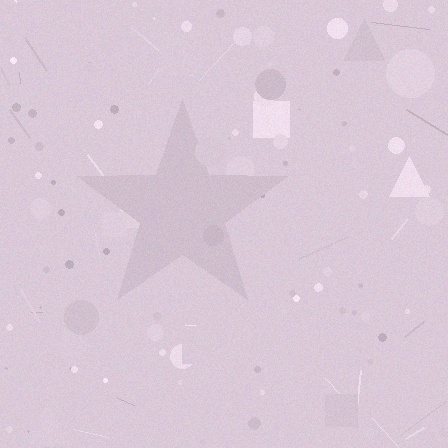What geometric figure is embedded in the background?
A star is embedded in the background.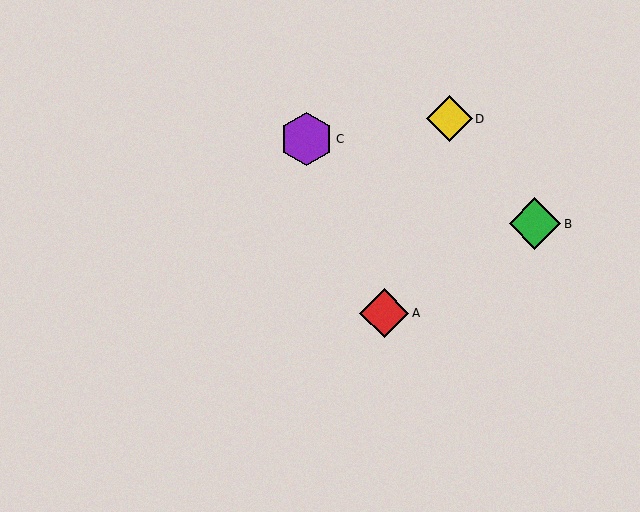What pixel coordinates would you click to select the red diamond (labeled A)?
Click at (384, 313) to select the red diamond A.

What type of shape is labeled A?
Shape A is a red diamond.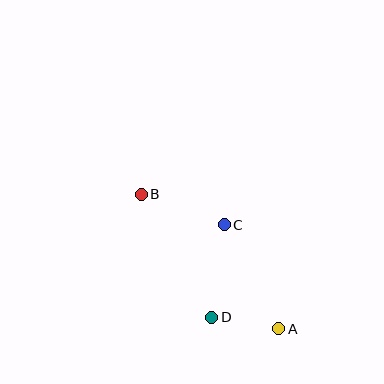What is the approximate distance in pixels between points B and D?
The distance between B and D is approximately 142 pixels.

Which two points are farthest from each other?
Points A and B are farthest from each other.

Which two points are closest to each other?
Points A and D are closest to each other.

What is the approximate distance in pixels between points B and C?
The distance between B and C is approximately 88 pixels.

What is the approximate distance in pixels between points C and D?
The distance between C and D is approximately 93 pixels.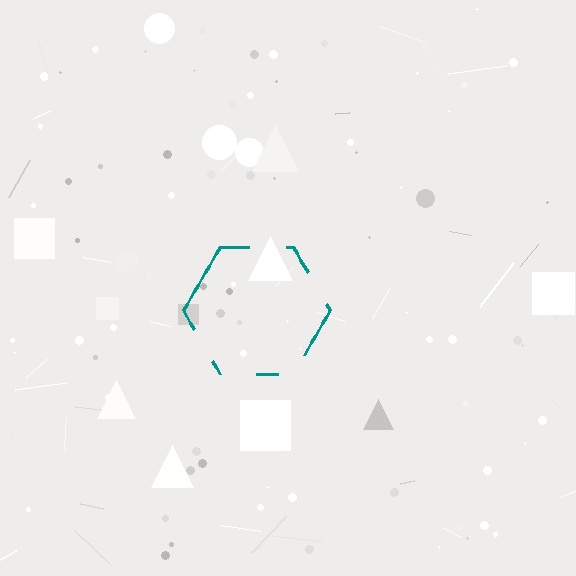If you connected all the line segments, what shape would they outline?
They would outline a hexagon.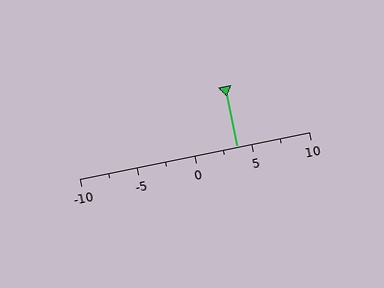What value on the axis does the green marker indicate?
The marker indicates approximately 3.8.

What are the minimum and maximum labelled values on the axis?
The axis runs from -10 to 10.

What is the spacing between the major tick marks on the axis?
The major ticks are spaced 5 apart.